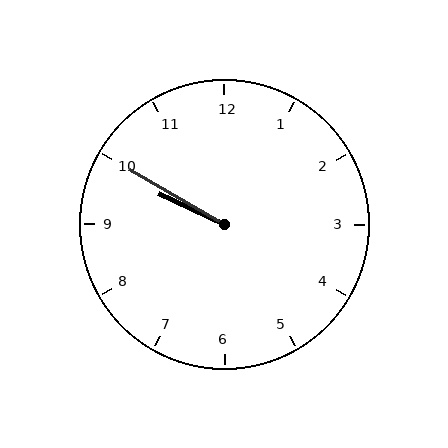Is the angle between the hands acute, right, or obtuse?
It is acute.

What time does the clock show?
9:50.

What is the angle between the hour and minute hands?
Approximately 5 degrees.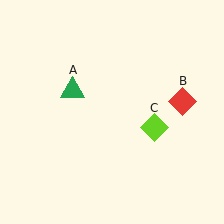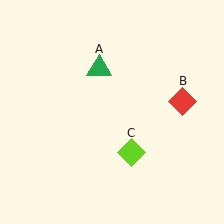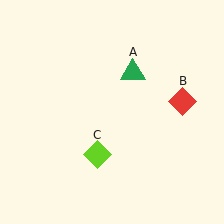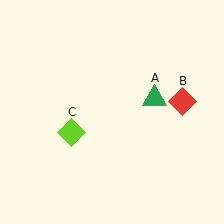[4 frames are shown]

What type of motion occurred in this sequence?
The green triangle (object A), lime diamond (object C) rotated clockwise around the center of the scene.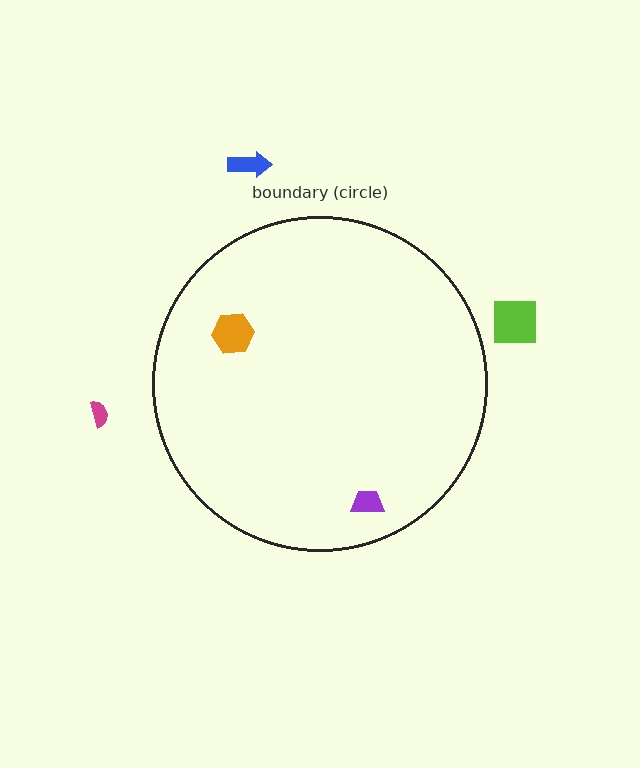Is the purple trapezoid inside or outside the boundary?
Inside.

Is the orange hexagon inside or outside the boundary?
Inside.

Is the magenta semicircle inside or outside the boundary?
Outside.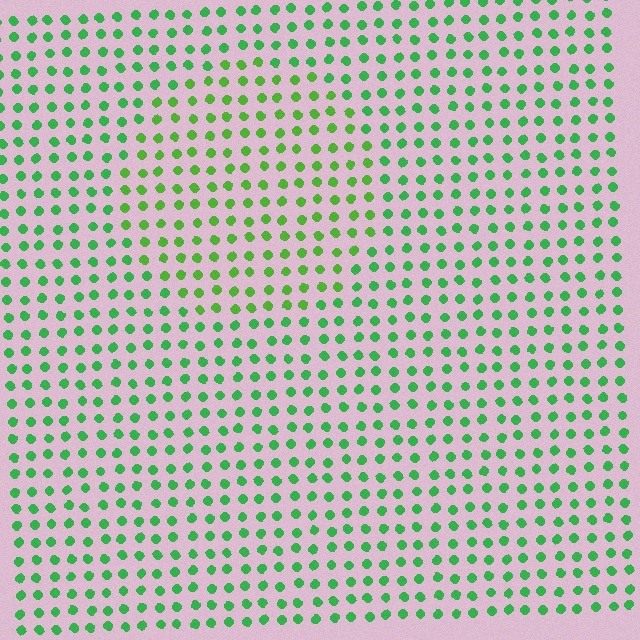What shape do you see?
I see a circle.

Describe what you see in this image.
The image is filled with small green elements in a uniform arrangement. A circle-shaped region is visible where the elements are tinted to a slightly different hue, forming a subtle color boundary.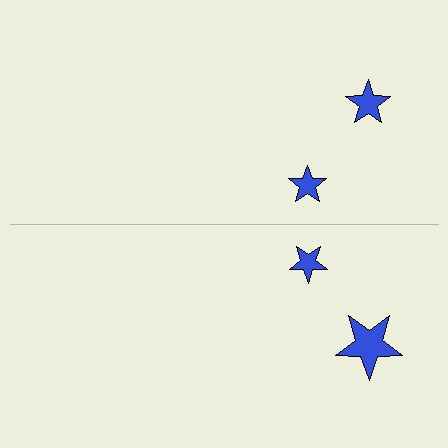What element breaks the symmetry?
The blue star on the bottom side has a different size than its mirror counterpart.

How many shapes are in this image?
There are 4 shapes in this image.